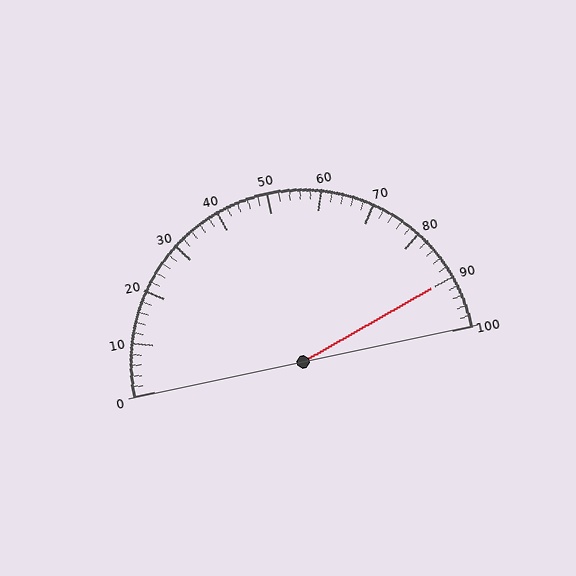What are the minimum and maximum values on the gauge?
The gauge ranges from 0 to 100.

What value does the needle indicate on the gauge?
The needle indicates approximately 90.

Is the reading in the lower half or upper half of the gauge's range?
The reading is in the upper half of the range (0 to 100).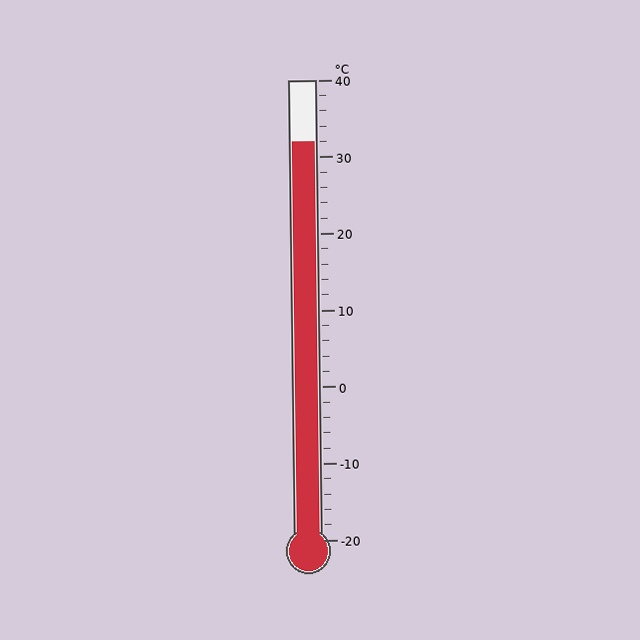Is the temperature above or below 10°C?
The temperature is above 10°C.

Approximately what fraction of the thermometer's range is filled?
The thermometer is filled to approximately 85% of its range.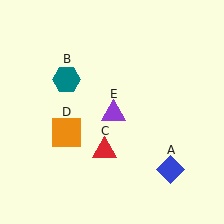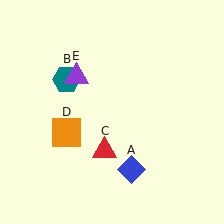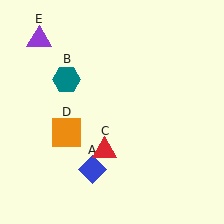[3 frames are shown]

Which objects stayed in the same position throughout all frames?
Teal hexagon (object B) and red triangle (object C) and orange square (object D) remained stationary.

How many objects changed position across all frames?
2 objects changed position: blue diamond (object A), purple triangle (object E).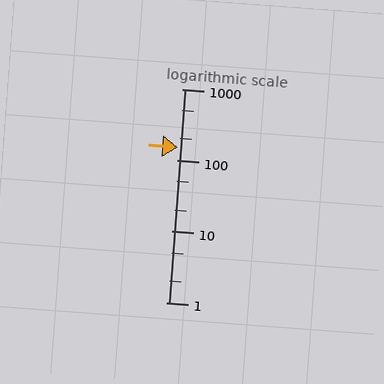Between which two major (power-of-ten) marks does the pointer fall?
The pointer is between 100 and 1000.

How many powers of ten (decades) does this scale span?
The scale spans 3 decades, from 1 to 1000.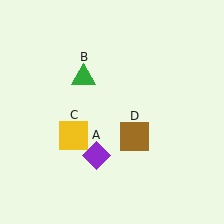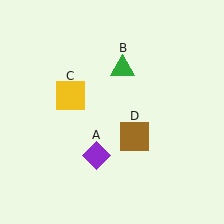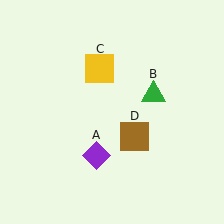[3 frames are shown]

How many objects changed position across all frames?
2 objects changed position: green triangle (object B), yellow square (object C).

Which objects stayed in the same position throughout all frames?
Purple diamond (object A) and brown square (object D) remained stationary.